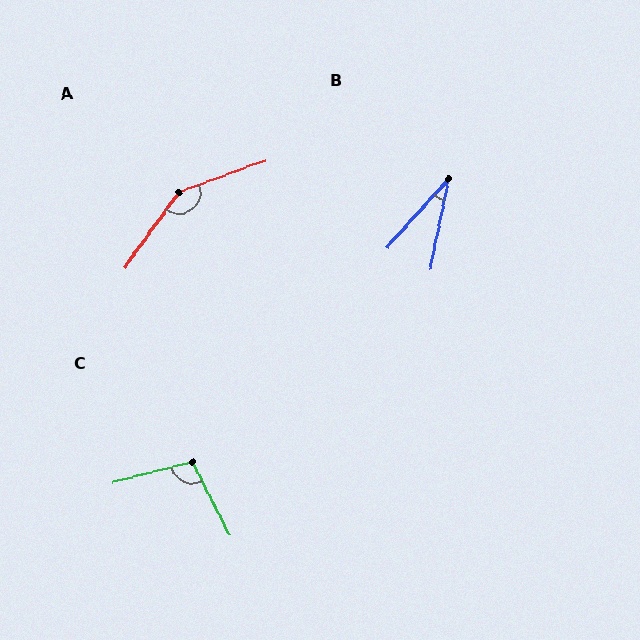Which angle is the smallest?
B, at approximately 31 degrees.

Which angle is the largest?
A, at approximately 146 degrees.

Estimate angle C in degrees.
Approximately 102 degrees.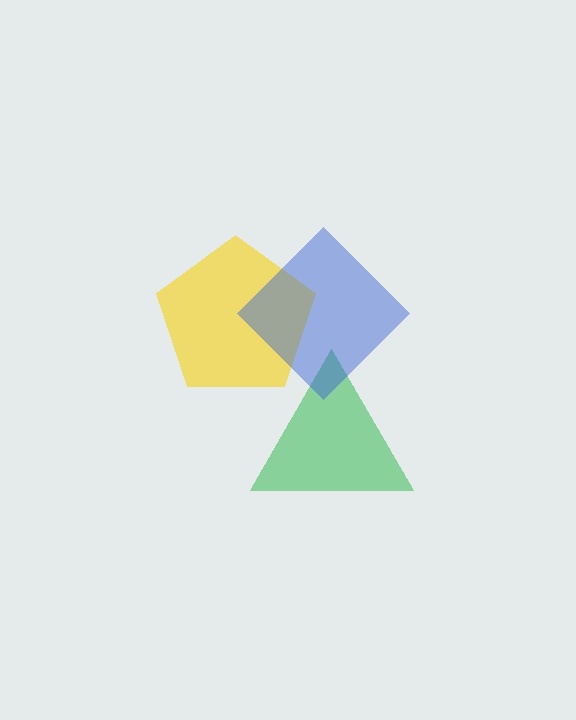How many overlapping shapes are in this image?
There are 3 overlapping shapes in the image.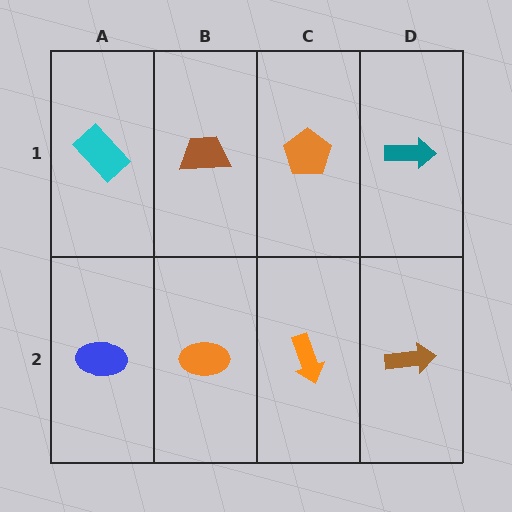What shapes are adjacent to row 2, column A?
A cyan rectangle (row 1, column A), an orange ellipse (row 2, column B).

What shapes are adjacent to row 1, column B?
An orange ellipse (row 2, column B), a cyan rectangle (row 1, column A), an orange pentagon (row 1, column C).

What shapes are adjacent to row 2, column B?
A brown trapezoid (row 1, column B), a blue ellipse (row 2, column A), an orange arrow (row 2, column C).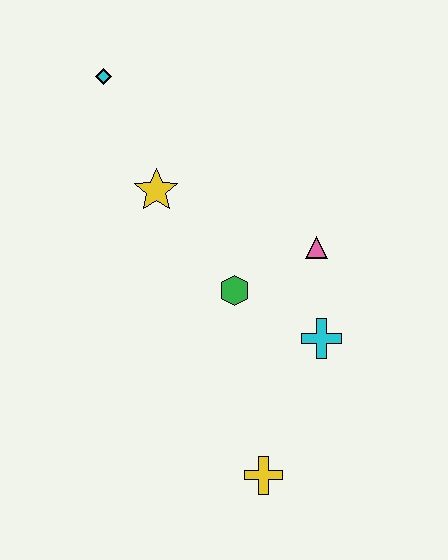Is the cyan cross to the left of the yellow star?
No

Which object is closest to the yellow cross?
The cyan cross is closest to the yellow cross.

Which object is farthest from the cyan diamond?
The yellow cross is farthest from the cyan diamond.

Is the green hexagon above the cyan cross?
Yes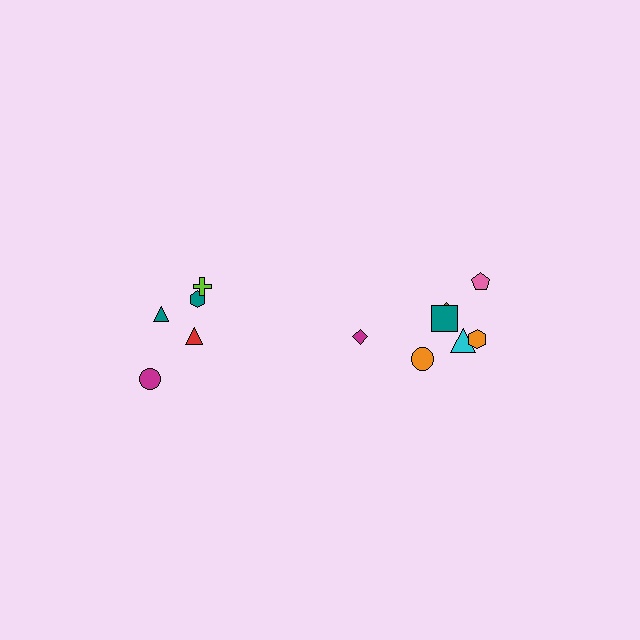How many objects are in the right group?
There are 7 objects.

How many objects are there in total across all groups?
There are 12 objects.